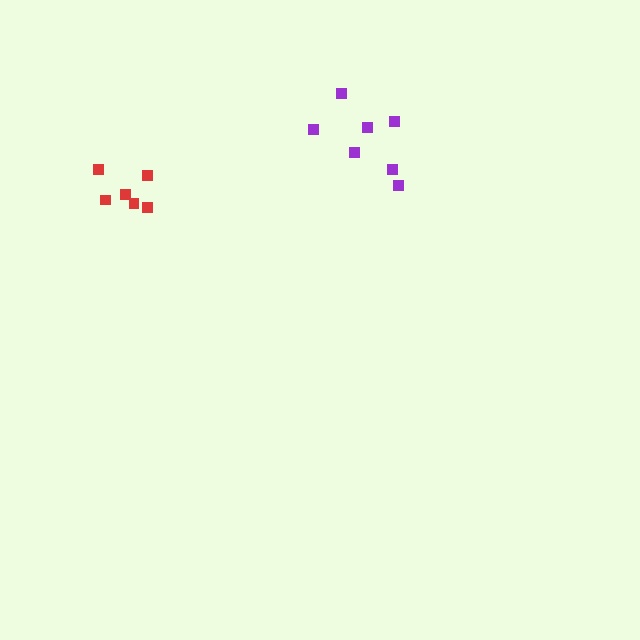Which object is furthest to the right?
The purple cluster is rightmost.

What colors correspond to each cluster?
The clusters are colored: purple, red.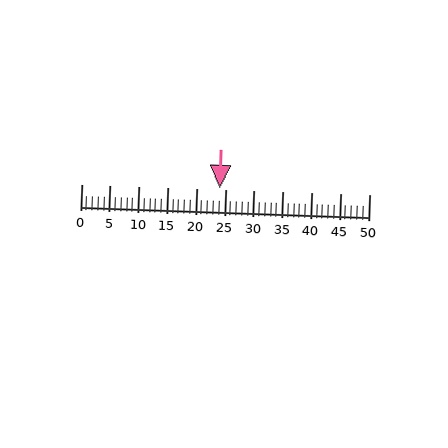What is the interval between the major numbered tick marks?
The major tick marks are spaced 5 units apart.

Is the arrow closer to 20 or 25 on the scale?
The arrow is closer to 25.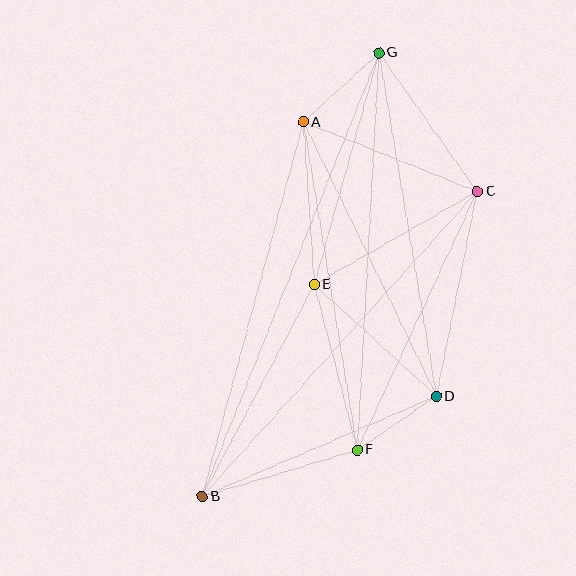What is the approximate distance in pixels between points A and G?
The distance between A and G is approximately 103 pixels.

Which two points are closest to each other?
Points D and F are closest to each other.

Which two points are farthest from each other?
Points B and G are farthest from each other.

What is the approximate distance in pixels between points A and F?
The distance between A and F is approximately 332 pixels.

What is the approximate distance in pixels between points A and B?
The distance between A and B is approximately 388 pixels.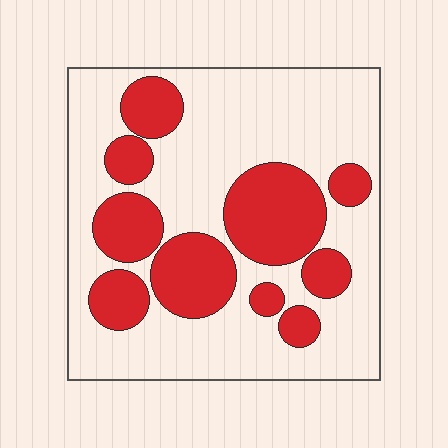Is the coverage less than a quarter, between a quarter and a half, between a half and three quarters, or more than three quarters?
Between a quarter and a half.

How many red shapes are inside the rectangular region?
10.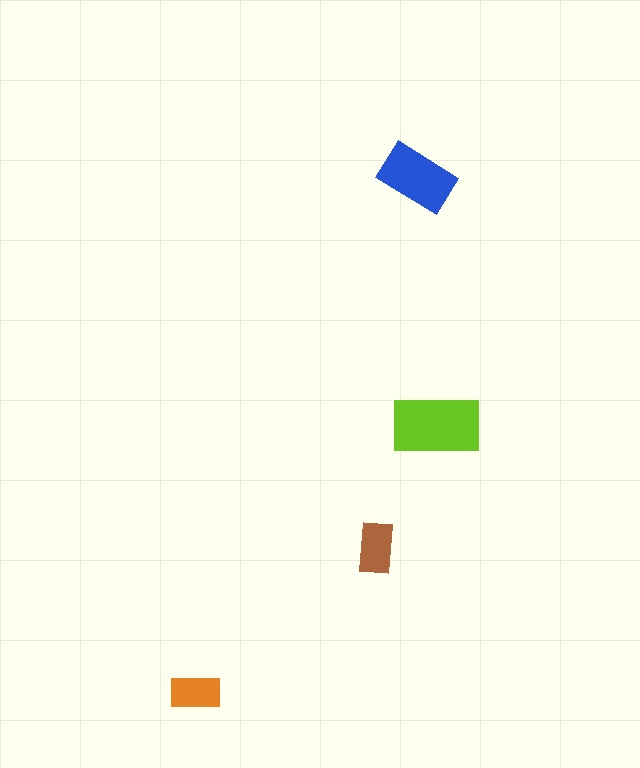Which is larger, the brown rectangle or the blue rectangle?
The blue one.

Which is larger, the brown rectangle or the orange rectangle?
The brown one.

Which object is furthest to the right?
The lime rectangle is rightmost.